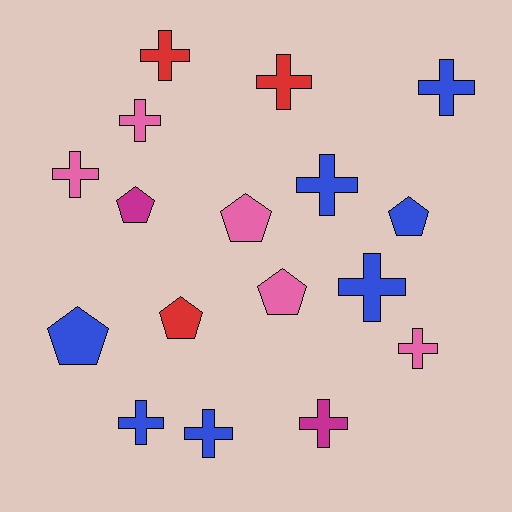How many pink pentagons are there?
There are 2 pink pentagons.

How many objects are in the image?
There are 17 objects.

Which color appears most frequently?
Blue, with 7 objects.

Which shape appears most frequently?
Cross, with 11 objects.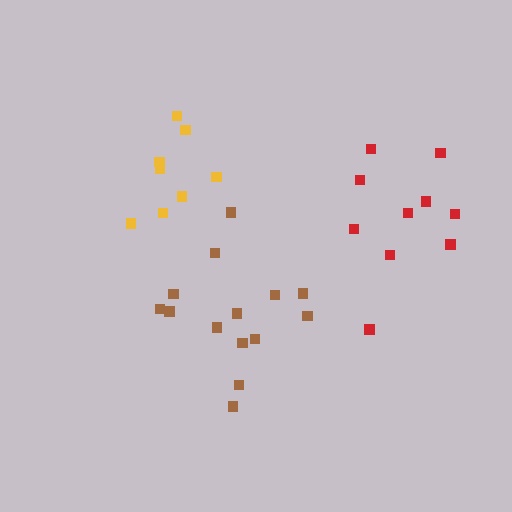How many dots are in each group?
Group 1: 8 dots, Group 2: 14 dots, Group 3: 10 dots (32 total).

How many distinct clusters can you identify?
There are 3 distinct clusters.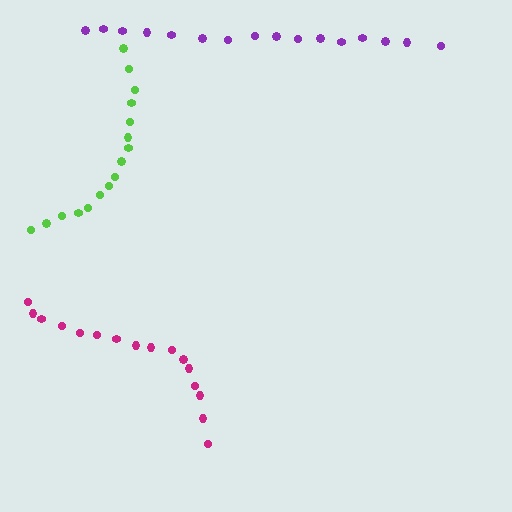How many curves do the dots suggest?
There are 3 distinct paths.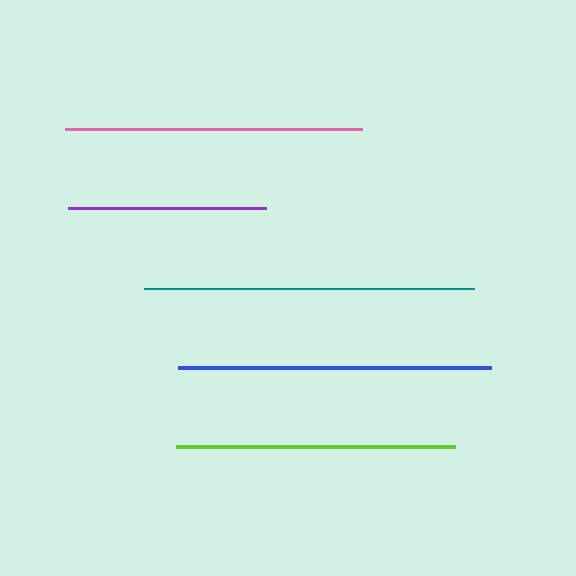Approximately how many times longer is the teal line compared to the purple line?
The teal line is approximately 1.7 times the length of the purple line.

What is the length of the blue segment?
The blue segment is approximately 313 pixels long.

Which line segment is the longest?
The teal line is the longest at approximately 330 pixels.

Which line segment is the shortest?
The purple line is the shortest at approximately 198 pixels.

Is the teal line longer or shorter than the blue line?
The teal line is longer than the blue line.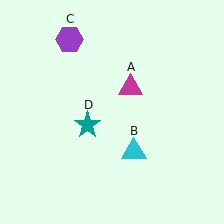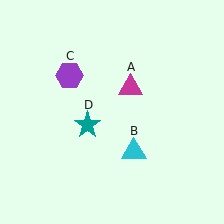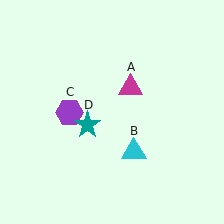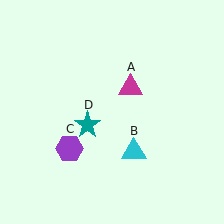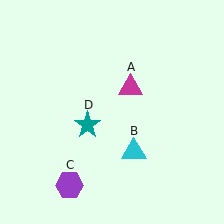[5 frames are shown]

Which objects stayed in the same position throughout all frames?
Magenta triangle (object A) and cyan triangle (object B) and teal star (object D) remained stationary.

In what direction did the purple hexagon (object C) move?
The purple hexagon (object C) moved down.